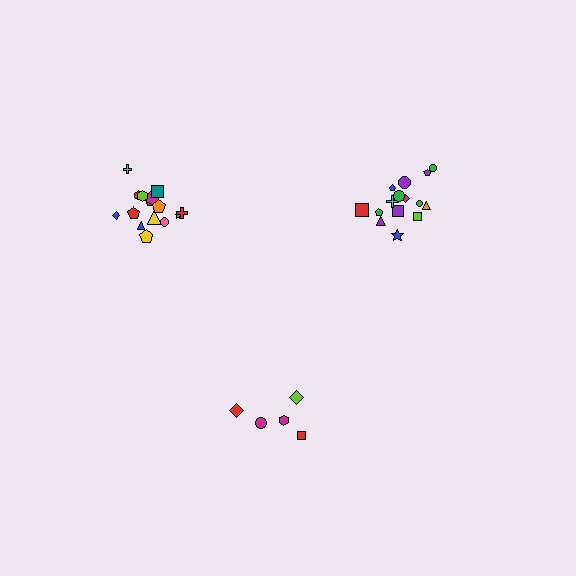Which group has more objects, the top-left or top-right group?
The top-left group.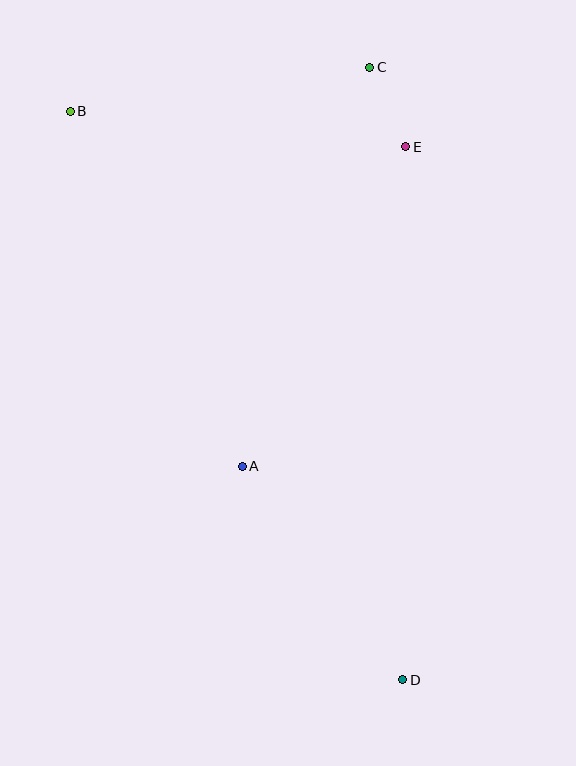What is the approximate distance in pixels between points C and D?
The distance between C and D is approximately 613 pixels.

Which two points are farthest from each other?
Points B and D are farthest from each other.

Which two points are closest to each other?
Points C and E are closest to each other.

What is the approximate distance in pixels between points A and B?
The distance between A and B is approximately 394 pixels.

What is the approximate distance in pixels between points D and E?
The distance between D and E is approximately 533 pixels.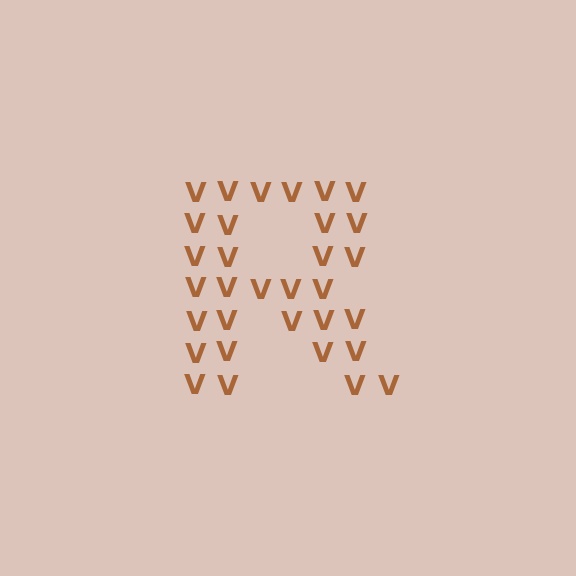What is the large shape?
The large shape is the letter R.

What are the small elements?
The small elements are letter V's.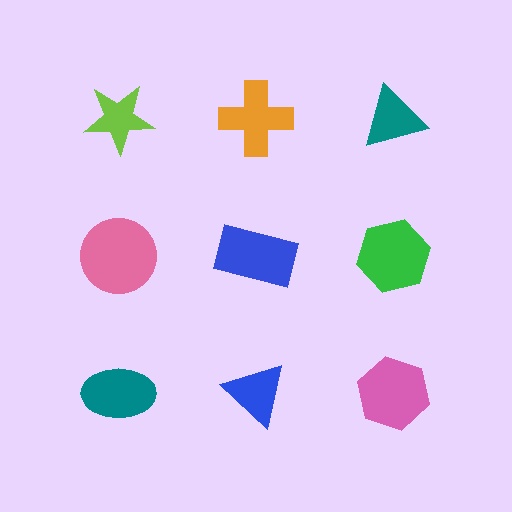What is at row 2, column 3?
A green hexagon.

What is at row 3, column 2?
A blue triangle.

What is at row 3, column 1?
A teal ellipse.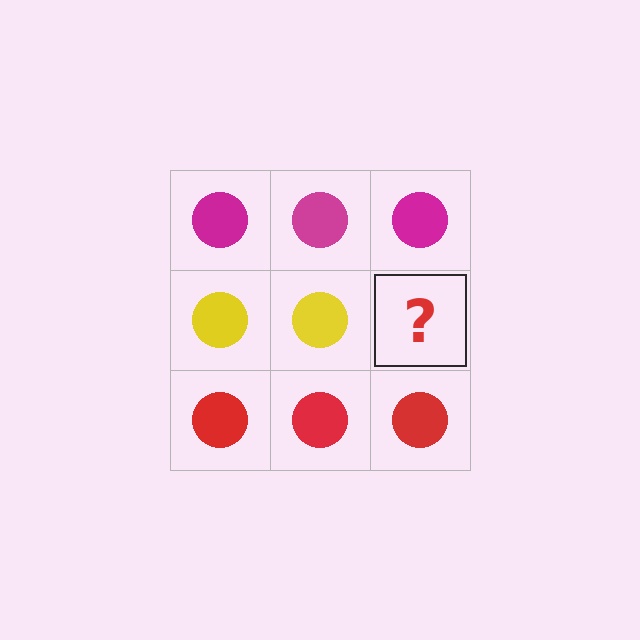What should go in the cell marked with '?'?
The missing cell should contain a yellow circle.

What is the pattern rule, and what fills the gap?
The rule is that each row has a consistent color. The gap should be filled with a yellow circle.